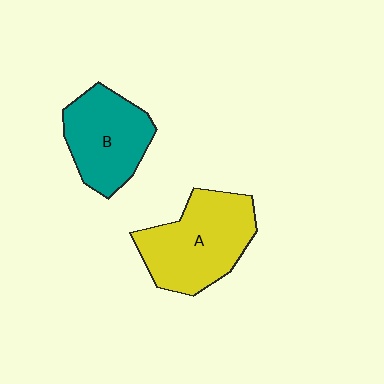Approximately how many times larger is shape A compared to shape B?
Approximately 1.2 times.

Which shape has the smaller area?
Shape B (teal).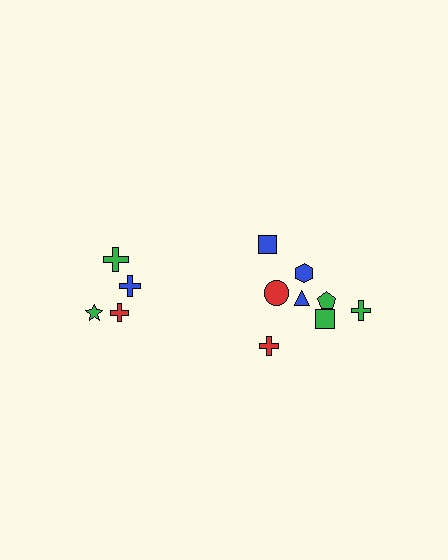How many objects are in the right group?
There are 8 objects.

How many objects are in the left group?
There are 4 objects.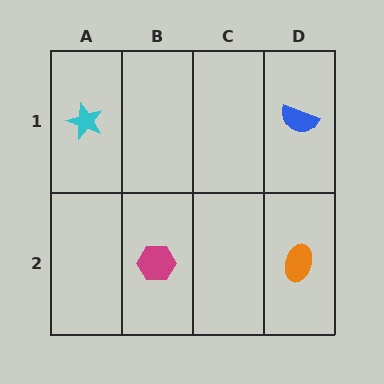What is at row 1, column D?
A blue semicircle.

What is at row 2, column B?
A magenta hexagon.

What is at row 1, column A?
A cyan star.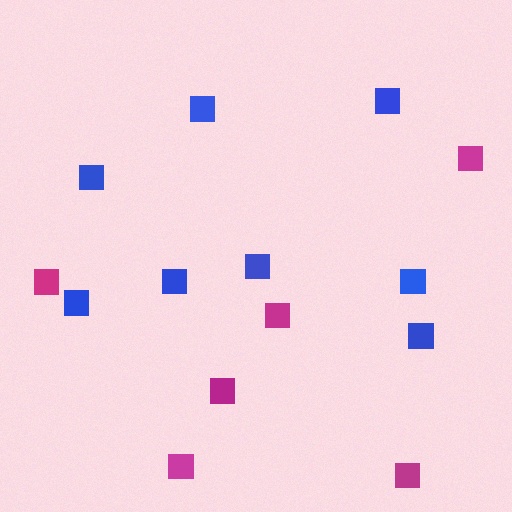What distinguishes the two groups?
There are 2 groups: one group of blue squares (8) and one group of magenta squares (6).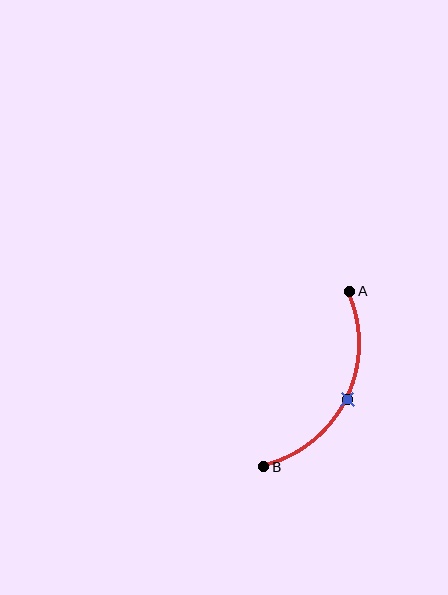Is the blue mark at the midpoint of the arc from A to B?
Yes. The blue mark lies on the arc at equal arc-length from both A and B — it is the arc midpoint.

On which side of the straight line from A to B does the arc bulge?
The arc bulges to the right of the straight line connecting A and B.